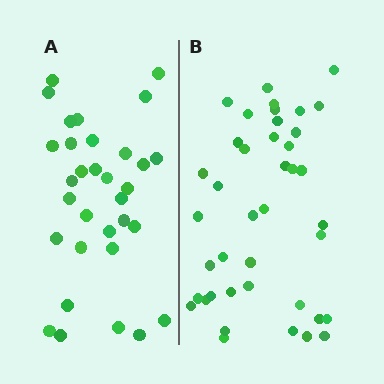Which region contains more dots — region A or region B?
Region B (the right region) has more dots.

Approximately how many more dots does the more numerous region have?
Region B has roughly 8 or so more dots than region A.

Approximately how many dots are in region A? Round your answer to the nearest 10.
About 30 dots. (The exact count is 32, which rounds to 30.)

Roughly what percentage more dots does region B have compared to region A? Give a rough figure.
About 30% more.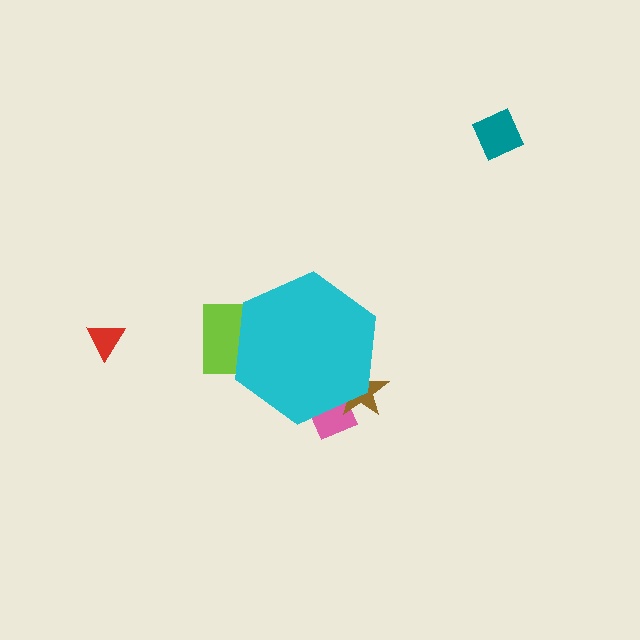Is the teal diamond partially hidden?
No, the teal diamond is fully visible.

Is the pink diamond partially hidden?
Yes, the pink diamond is partially hidden behind the cyan hexagon.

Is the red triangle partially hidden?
No, the red triangle is fully visible.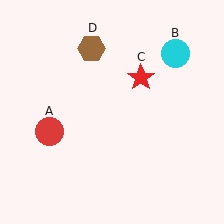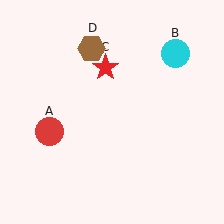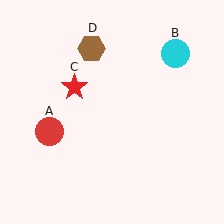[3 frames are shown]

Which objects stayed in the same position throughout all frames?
Red circle (object A) and cyan circle (object B) and brown hexagon (object D) remained stationary.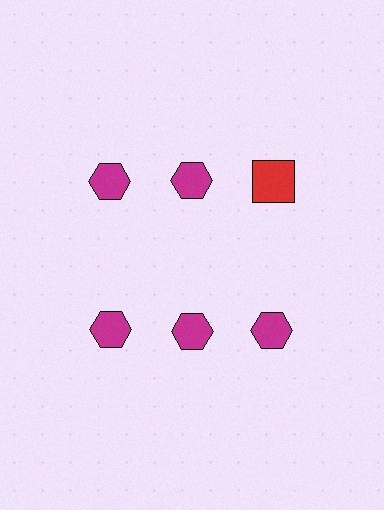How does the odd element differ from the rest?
It differs in both color (red instead of magenta) and shape (square instead of hexagon).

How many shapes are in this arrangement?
There are 6 shapes arranged in a grid pattern.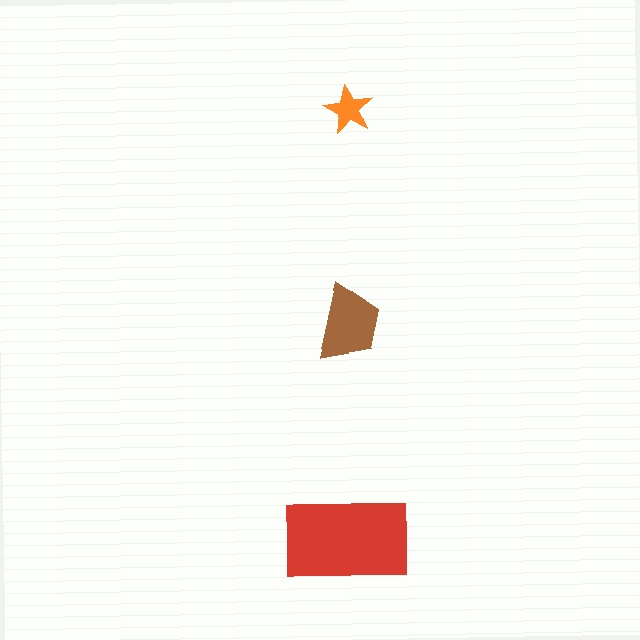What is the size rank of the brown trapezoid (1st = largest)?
2nd.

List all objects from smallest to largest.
The orange star, the brown trapezoid, the red rectangle.